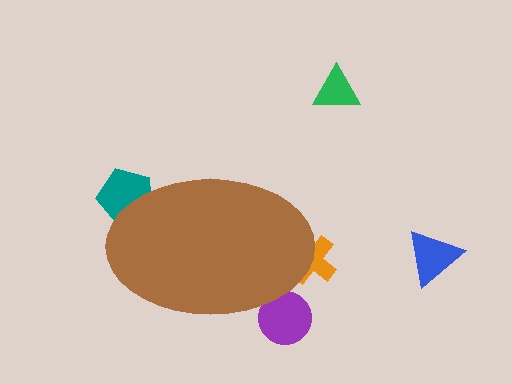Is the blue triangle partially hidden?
No, the blue triangle is fully visible.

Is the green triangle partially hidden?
No, the green triangle is fully visible.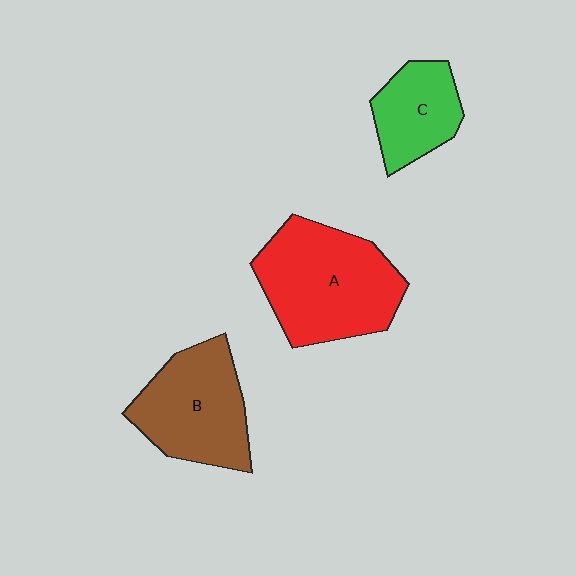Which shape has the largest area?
Shape A (red).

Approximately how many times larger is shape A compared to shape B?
Approximately 1.2 times.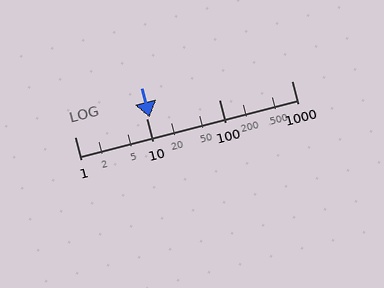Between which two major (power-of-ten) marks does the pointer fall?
The pointer is between 10 and 100.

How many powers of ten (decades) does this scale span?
The scale spans 3 decades, from 1 to 1000.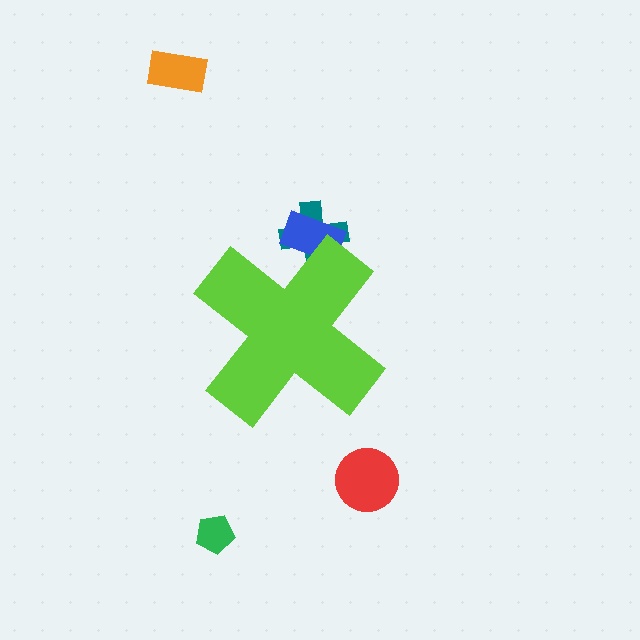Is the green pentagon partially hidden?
No, the green pentagon is fully visible.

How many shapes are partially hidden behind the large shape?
2 shapes are partially hidden.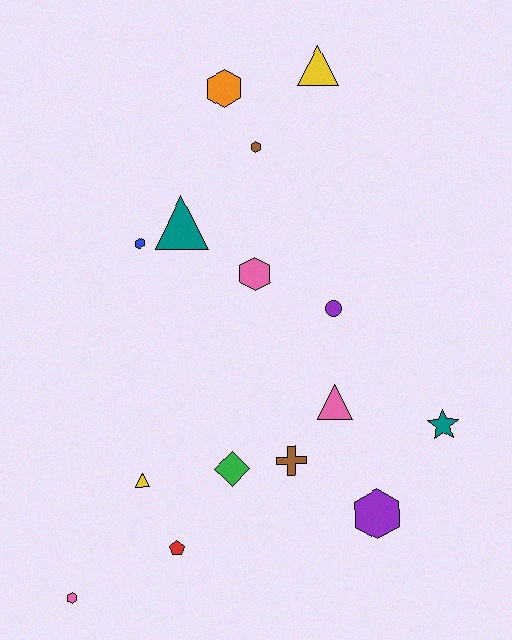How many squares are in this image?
There are no squares.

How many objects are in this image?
There are 15 objects.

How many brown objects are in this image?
There are 2 brown objects.